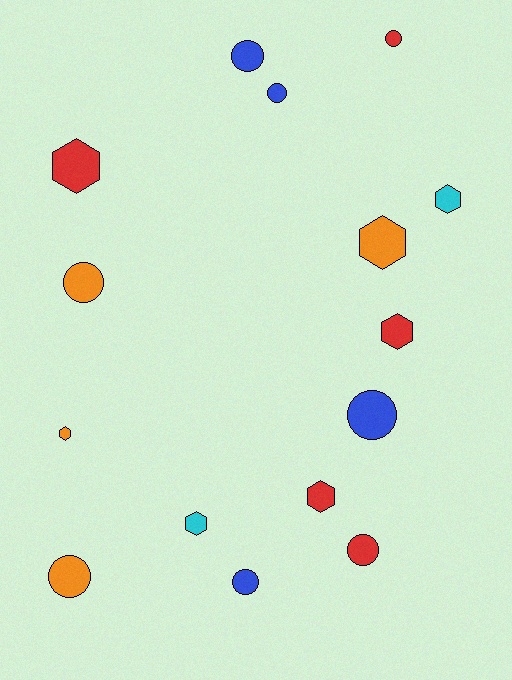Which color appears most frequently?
Red, with 5 objects.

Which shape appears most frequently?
Circle, with 8 objects.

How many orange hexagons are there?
There are 2 orange hexagons.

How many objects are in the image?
There are 15 objects.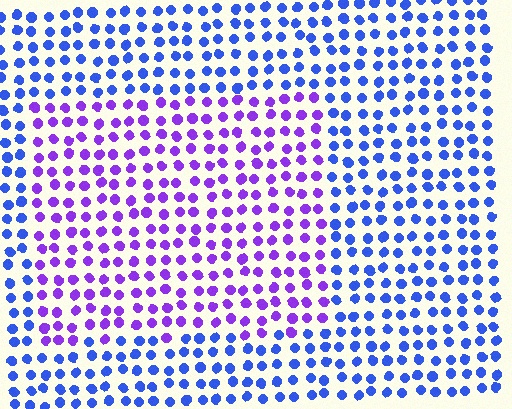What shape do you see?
I see a rectangle.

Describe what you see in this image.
The image is filled with small blue elements in a uniform arrangement. A rectangle-shaped region is visible where the elements are tinted to a slightly different hue, forming a subtle color boundary.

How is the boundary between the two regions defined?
The boundary is defined purely by a slight shift in hue (about 44 degrees). Spacing, size, and orientation are identical on both sides.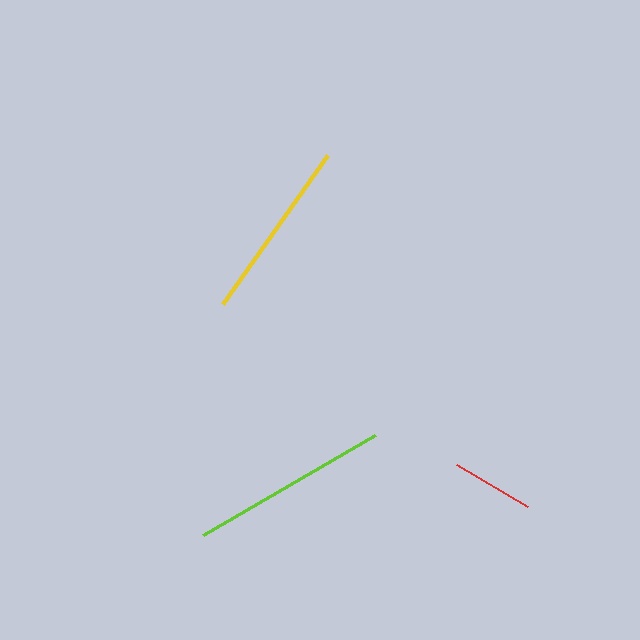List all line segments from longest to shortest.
From longest to shortest: lime, yellow, red.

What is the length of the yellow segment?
The yellow segment is approximately 182 pixels long.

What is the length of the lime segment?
The lime segment is approximately 199 pixels long.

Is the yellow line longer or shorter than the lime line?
The lime line is longer than the yellow line.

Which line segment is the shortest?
The red line is the shortest at approximately 83 pixels.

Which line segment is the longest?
The lime line is the longest at approximately 199 pixels.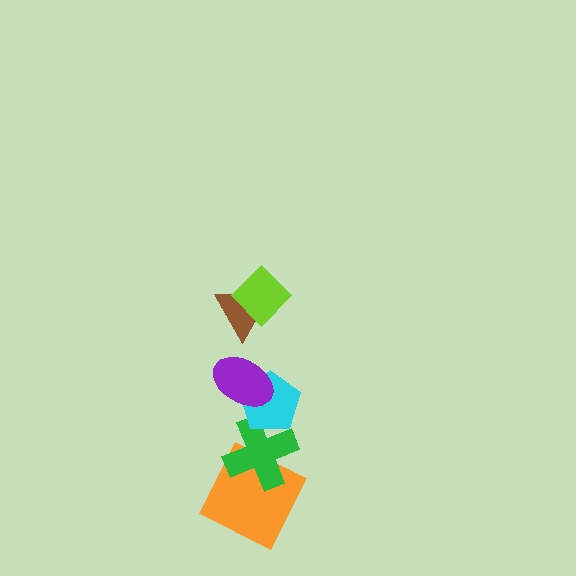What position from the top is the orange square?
The orange square is 6th from the top.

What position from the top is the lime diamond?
The lime diamond is 1st from the top.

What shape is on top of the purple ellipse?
The brown triangle is on top of the purple ellipse.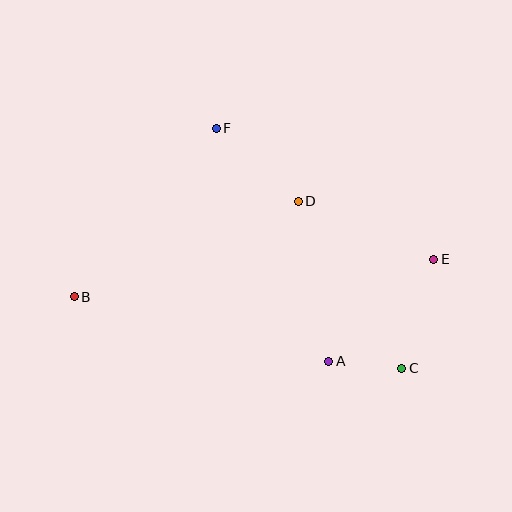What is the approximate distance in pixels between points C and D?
The distance between C and D is approximately 197 pixels.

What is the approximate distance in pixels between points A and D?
The distance between A and D is approximately 163 pixels.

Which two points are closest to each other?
Points A and C are closest to each other.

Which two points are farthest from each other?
Points B and E are farthest from each other.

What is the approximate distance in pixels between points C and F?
The distance between C and F is approximately 303 pixels.